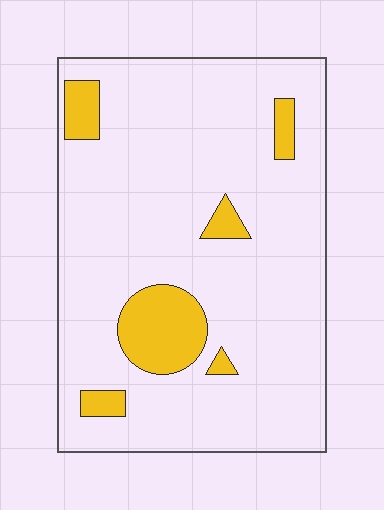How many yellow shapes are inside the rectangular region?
6.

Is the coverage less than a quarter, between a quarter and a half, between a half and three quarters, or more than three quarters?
Less than a quarter.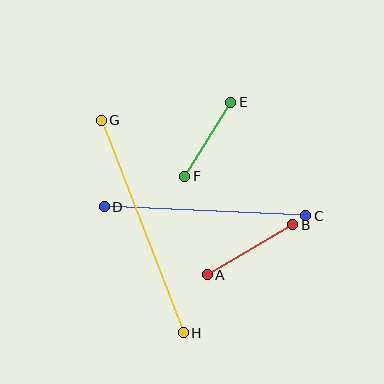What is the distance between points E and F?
The distance is approximately 87 pixels.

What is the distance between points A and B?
The distance is approximately 99 pixels.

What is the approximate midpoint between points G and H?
The midpoint is at approximately (142, 226) pixels.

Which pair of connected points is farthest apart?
Points G and H are farthest apart.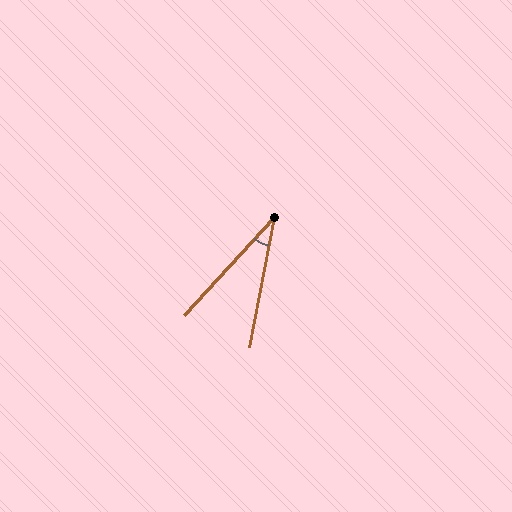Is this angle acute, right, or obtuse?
It is acute.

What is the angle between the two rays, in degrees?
Approximately 32 degrees.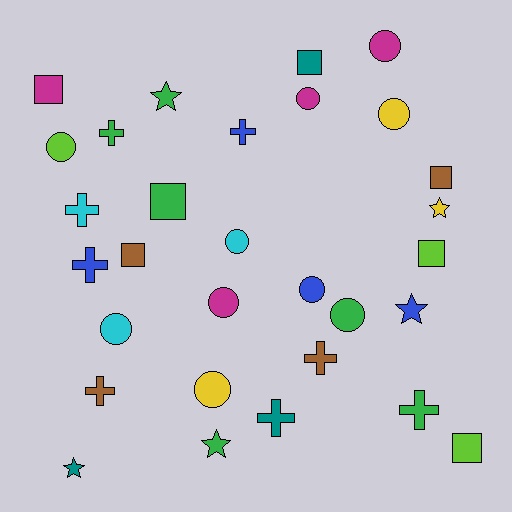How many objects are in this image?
There are 30 objects.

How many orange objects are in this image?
There are no orange objects.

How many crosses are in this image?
There are 8 crosses.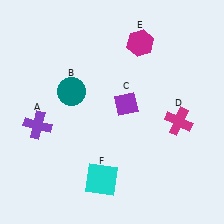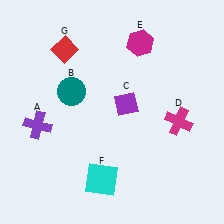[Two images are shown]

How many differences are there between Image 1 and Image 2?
There is 1 difference between the two images.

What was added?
A red diamond (G) was added in Image 2.